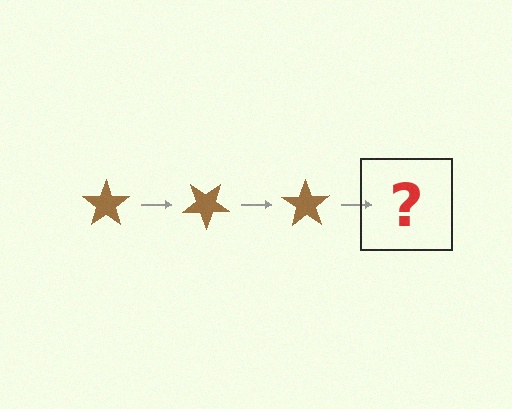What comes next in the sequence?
The next element should be a brown star rotated 105 degrees.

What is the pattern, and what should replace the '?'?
The pattern is that the star rotates 35 degrees each step. The '?' should be a brown star rotated 105 degrees.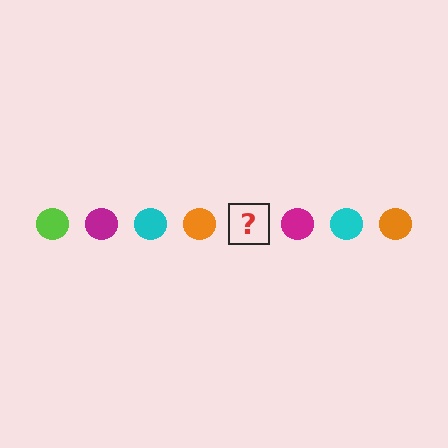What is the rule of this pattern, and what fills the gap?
The rule is that the pattern cycles through lime, magenta, cyan, orange circles. The gap should be filled with a lime circle.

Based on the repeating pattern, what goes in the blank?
The blank should be a lime circle.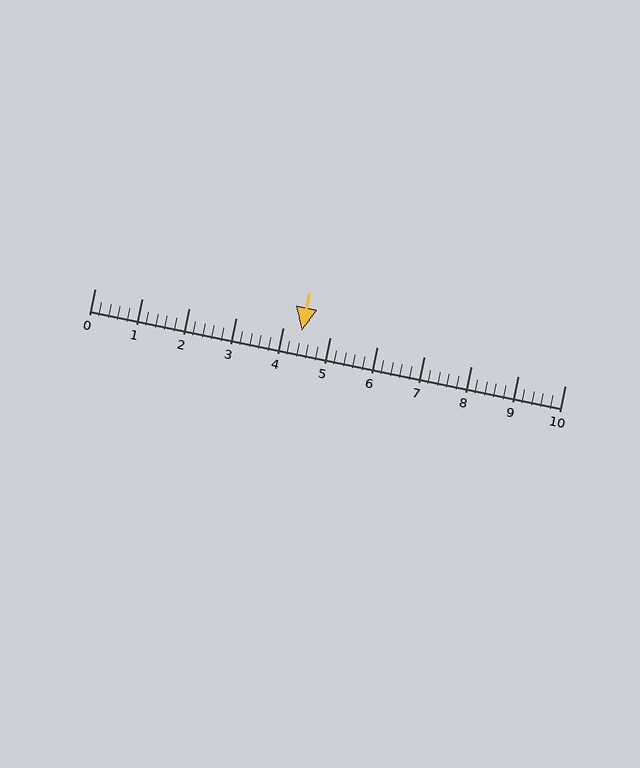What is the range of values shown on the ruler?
The ruler shows values from 0 to 10.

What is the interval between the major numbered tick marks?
The major tick marks are spaced 1 units apart.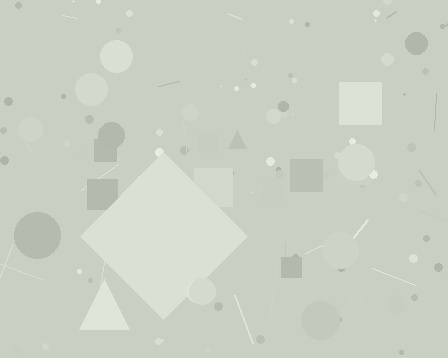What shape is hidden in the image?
A diamond is hidden in the image.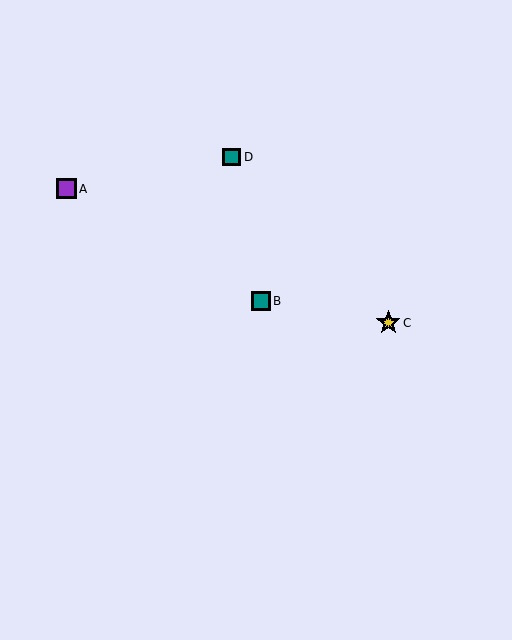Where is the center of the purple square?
The center of the purple square is at (66, 189).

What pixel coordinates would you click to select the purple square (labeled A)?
Click at (66, 189) to select the purple square A.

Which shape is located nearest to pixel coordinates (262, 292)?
The teal square (labeled B) at (261, 301) is nearest to that location.